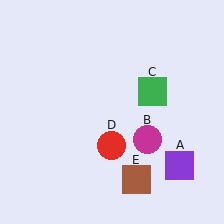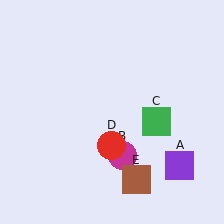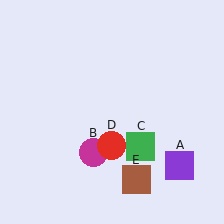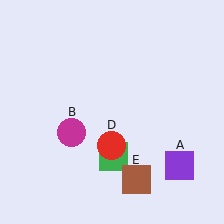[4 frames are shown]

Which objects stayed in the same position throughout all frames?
Purple square (object A) and red circle (object D) and brown square (object E) remained stationary.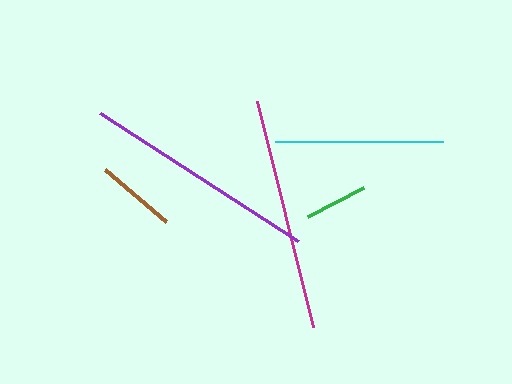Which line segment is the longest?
The purple line is the longest at approximately 236 pixels.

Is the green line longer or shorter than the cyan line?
The cyan line is longer than the green line.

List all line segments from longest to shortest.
From longest to shortest: purple, magenta, cyan, brown, green.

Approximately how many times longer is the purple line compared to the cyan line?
The purple line is approximately 1.4 times the length of the cyan line.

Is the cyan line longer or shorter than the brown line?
The cyan line is longer than the brown line.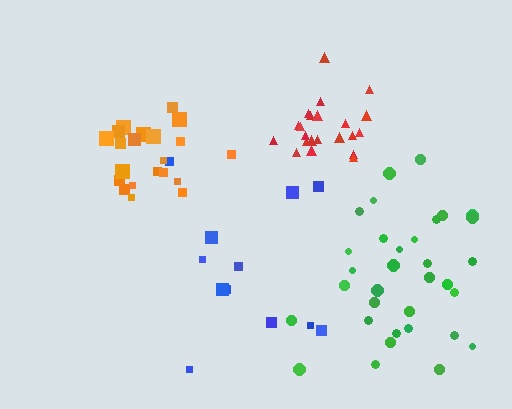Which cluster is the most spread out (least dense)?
Blue.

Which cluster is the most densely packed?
Red.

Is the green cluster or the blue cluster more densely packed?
Green.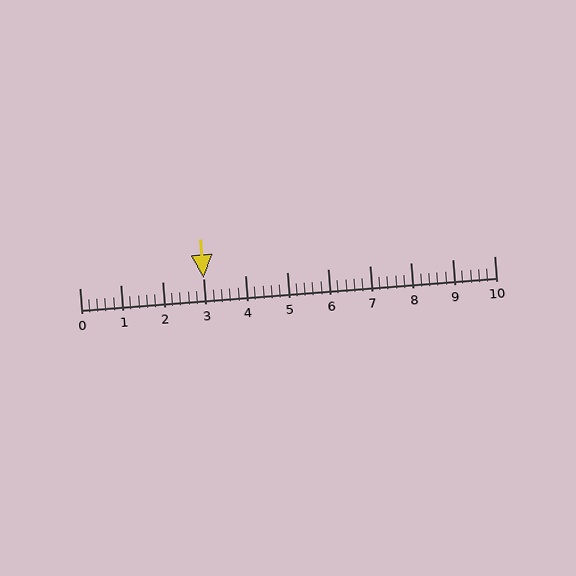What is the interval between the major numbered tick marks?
The major tick marks are spaced 1 units apart.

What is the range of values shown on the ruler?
The ruler shows values from 0 to 10.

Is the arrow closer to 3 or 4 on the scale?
The arrow is closer to 3.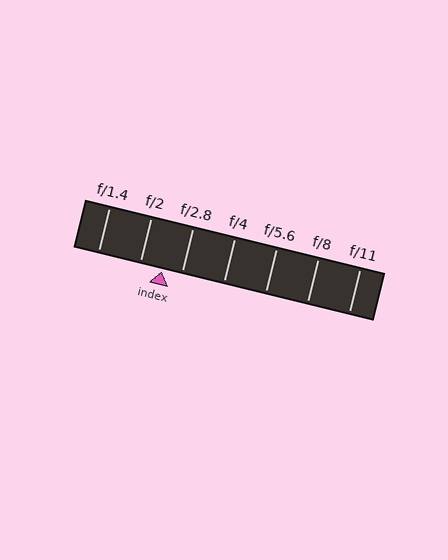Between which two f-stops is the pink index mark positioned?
The index mark is between f/2 and f/2.8.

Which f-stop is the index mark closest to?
The index mark is closest to f/2.8.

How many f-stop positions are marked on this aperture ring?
There are 7 f-stop positions marked.